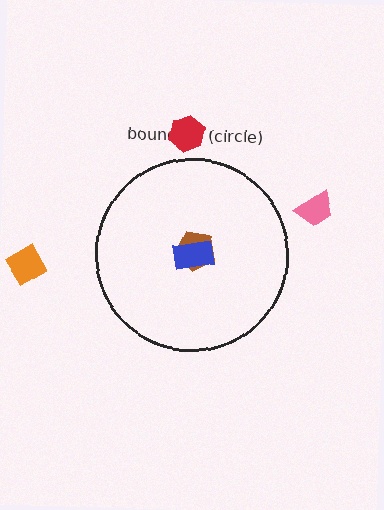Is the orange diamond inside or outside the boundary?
Outside.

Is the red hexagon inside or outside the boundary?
Outside.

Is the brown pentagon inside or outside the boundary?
Inside.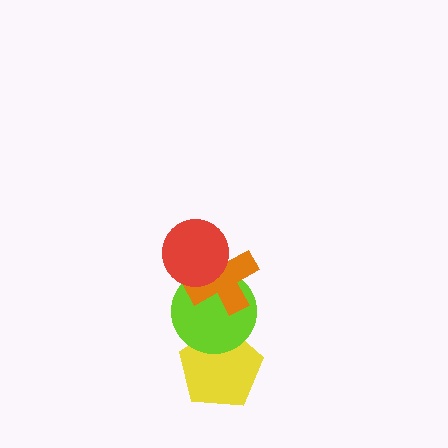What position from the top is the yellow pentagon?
The yellow pentagon is 4th from the top.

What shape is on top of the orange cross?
The red circle is on top of the orange cross.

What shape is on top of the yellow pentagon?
The lime circle is on top of the yellow pentagon.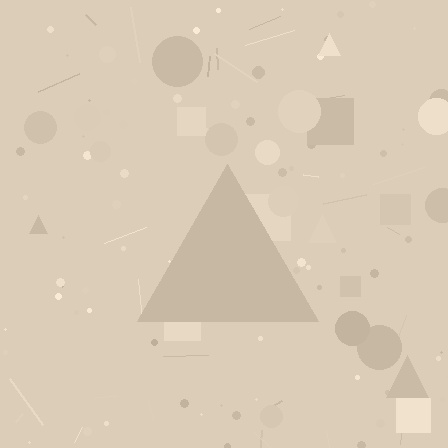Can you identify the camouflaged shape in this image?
The camouflaged shape is a triangle.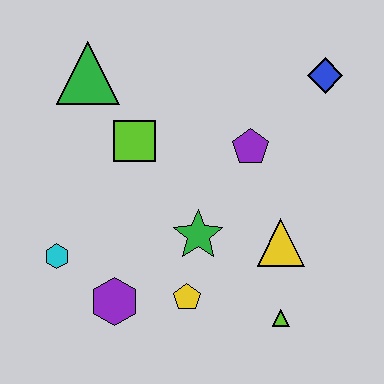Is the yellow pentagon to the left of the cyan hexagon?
No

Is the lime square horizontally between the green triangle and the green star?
Yes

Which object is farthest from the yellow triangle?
The green triangle is farthest from the yellow triangle.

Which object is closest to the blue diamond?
The purple pentagon is closest to the blue diamond.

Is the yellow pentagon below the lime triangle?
No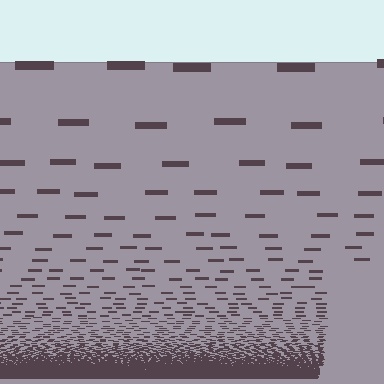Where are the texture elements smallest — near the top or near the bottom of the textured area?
Near the bottom.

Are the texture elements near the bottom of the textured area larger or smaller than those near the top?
Smaller. The gradient is inverted — elements near the bottom are smaller and denser.